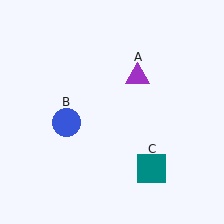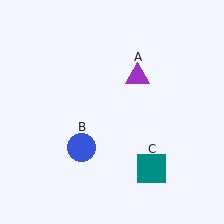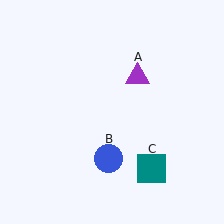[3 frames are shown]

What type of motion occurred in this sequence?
The blue circle (object B) rotated counterclockwise around the center of the scene.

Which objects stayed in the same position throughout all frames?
Purple triangle (object A) and teal square (object C) remained stationary.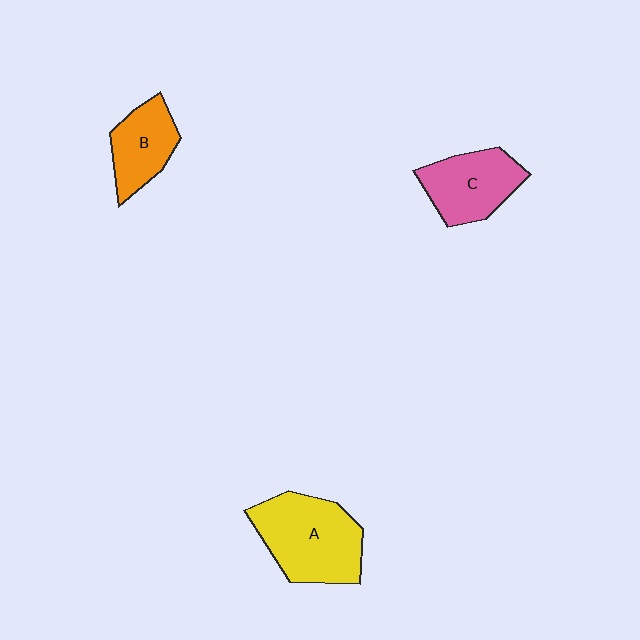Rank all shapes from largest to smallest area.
From largest to smallest: A (yellow), C (pink), B (orange).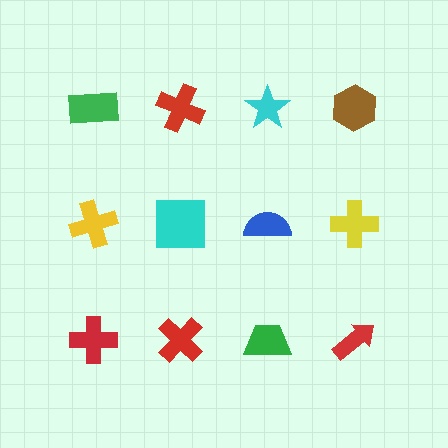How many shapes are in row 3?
4 shapes.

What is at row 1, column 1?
A green rectangle.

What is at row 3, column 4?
A red arrow.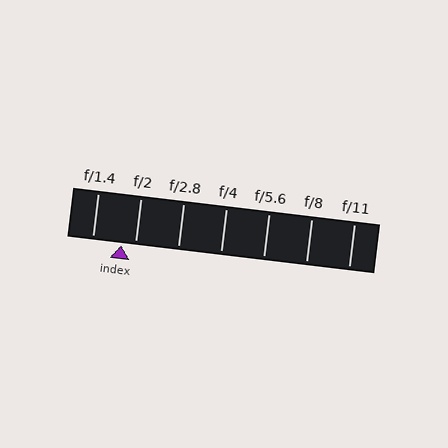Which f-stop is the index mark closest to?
The index mark is closest to f/2.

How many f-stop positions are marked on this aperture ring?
There are 7 f-stop positions marked.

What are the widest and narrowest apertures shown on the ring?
The widest aperture shown is f/1.4 and the narrowest is f/11.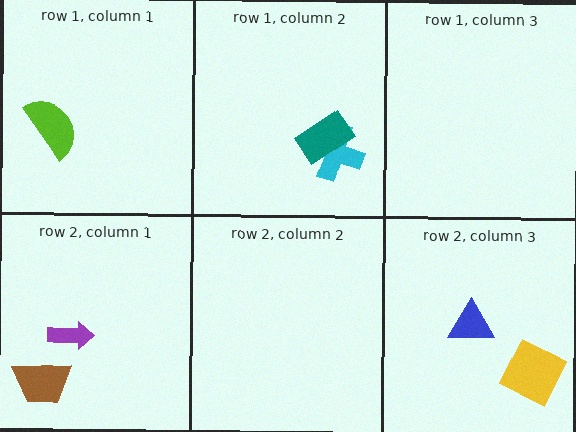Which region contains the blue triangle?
The row 2, column 3 region.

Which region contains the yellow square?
The row 2, column 3 region.